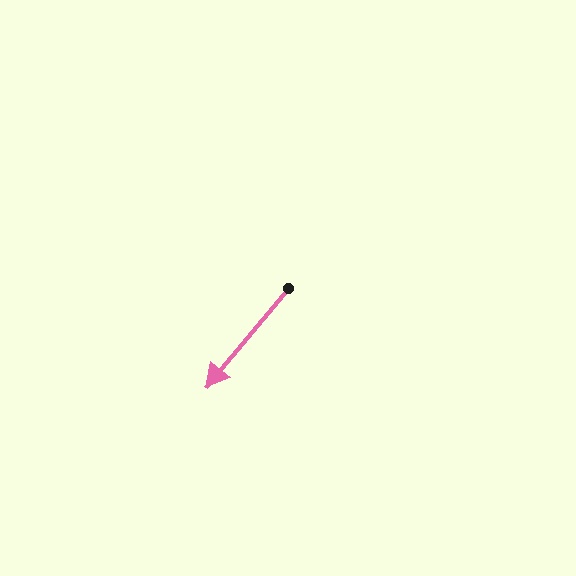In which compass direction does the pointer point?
Southwest.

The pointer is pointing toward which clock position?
Roughly 7 o'clock.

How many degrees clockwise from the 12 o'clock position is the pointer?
Approximately 220 degrees.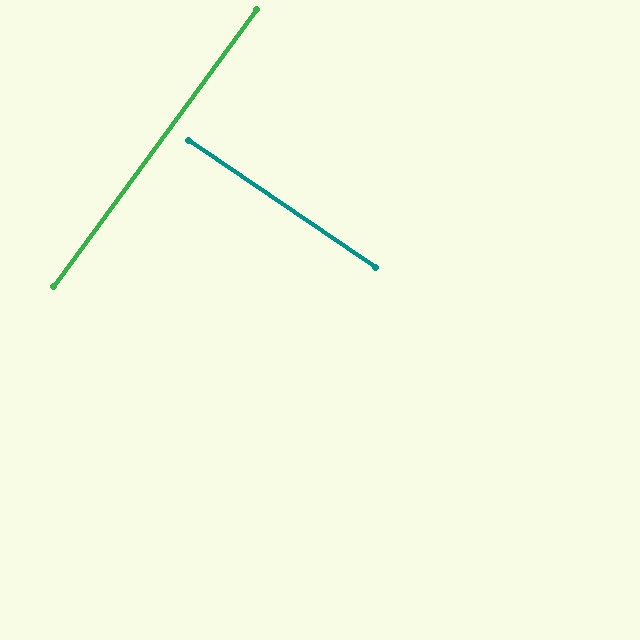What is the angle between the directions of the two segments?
Approximately 88 degrees.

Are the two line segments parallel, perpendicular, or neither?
Perpendicular — they meet at approximately 88°.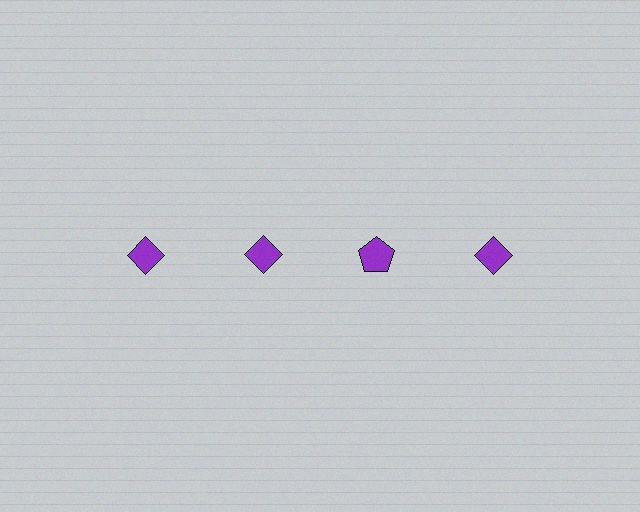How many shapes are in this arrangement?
There are 4 shapes arranged in a grid pattern.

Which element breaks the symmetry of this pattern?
The purple pentagon in the top row, center column breaks the symmetry. All other shapes are purple diamonds.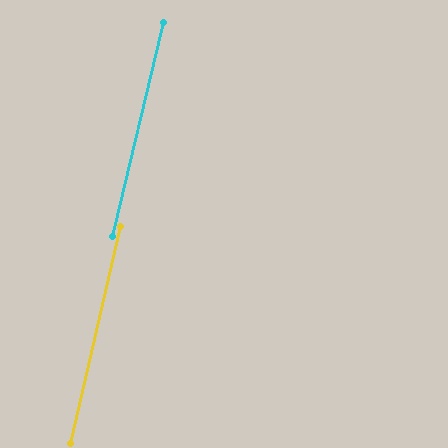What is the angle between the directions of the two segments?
Approximately 0 degrees.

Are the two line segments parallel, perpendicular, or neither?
Parallel — their directions differ by only 0.5°.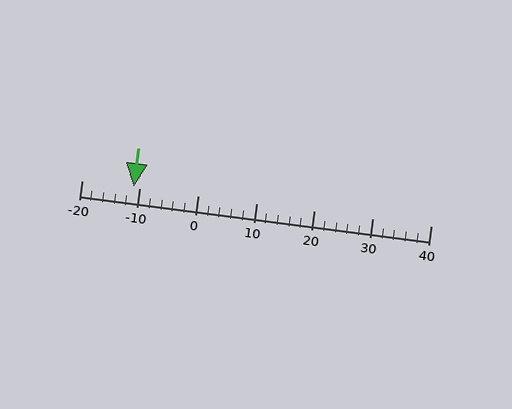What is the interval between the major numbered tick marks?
The major tick marks are spaced 10 units apart.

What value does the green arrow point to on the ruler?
The green arrow points to approximately -11.